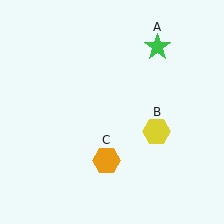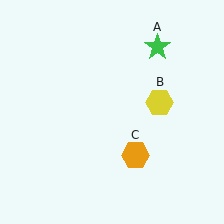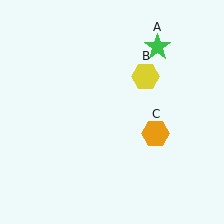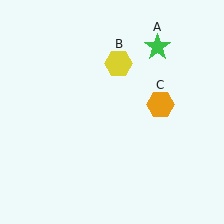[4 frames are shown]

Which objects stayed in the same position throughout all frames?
Green star (object A) remained stationary.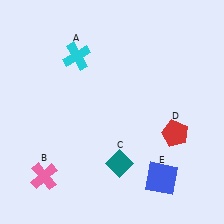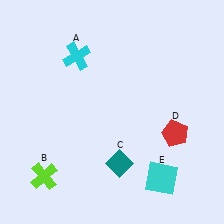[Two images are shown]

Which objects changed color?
B changed from pink to lime. E changed from blue to cyan.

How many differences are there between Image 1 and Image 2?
There are 2 differences between the two images.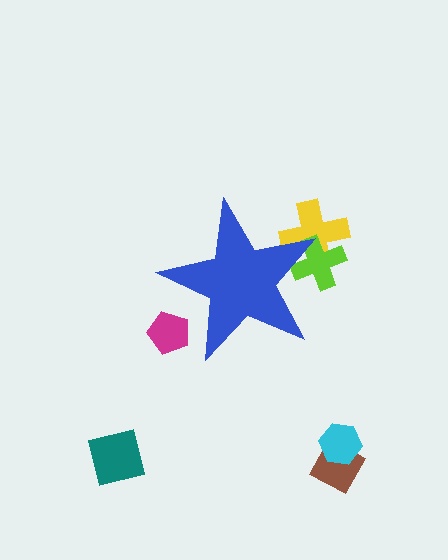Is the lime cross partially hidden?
Yes, the lime cross is partially hidden behind the blue star.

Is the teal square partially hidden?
No, the teal square is fully visible.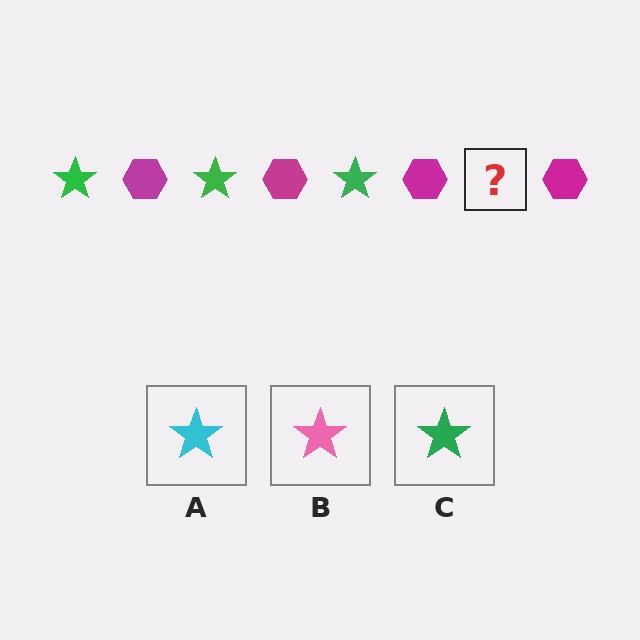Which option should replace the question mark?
Option C.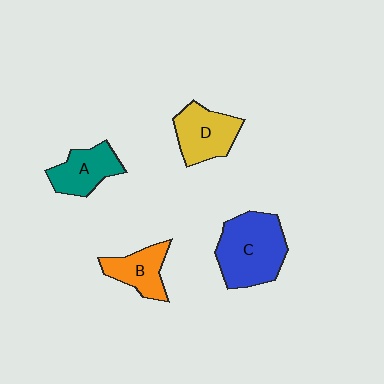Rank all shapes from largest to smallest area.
From largest to smallest: C (blue), D (yellow), A (teal), B (orange).